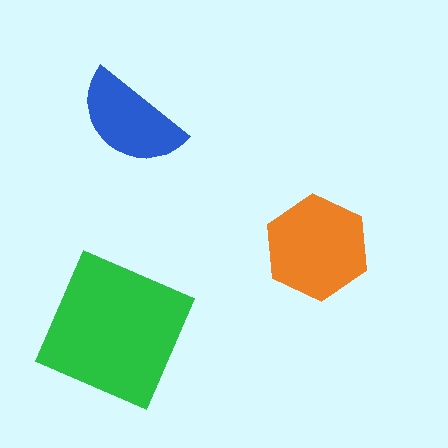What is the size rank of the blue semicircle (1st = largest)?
3rd.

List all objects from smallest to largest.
The blue semicircle, the orange hexagon, the green square.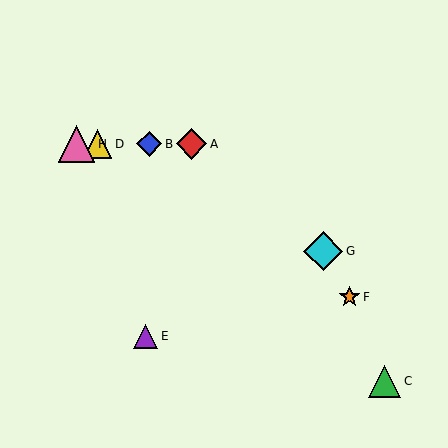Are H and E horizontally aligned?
No, H is at y≈144 and E is at y≈336.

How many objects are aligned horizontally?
4 objects (A, B, D, H) are aligned horizontally.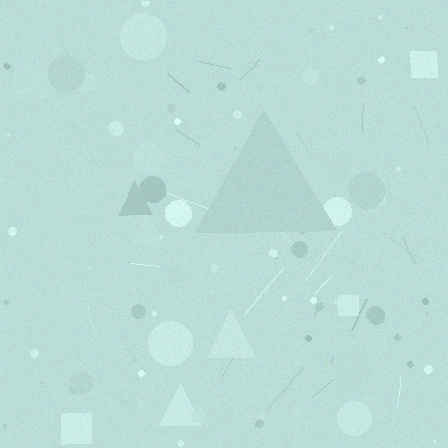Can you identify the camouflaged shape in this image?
The camouflaged shape is a triangle.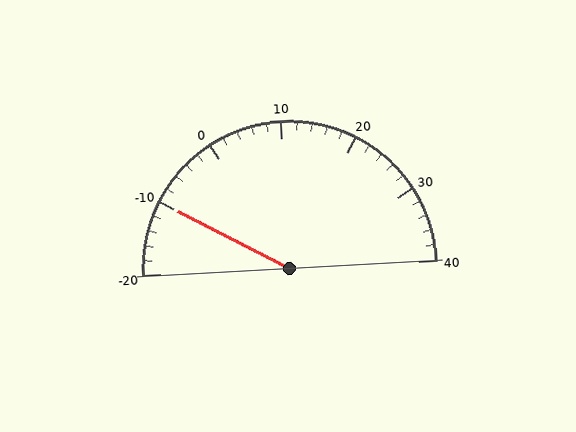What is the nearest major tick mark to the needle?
The nearest major tick mark is -10.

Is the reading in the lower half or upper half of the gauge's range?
The reading is in the lower half of the range (-20 to 40).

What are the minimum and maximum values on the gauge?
The gauge ranges from -20 to 40.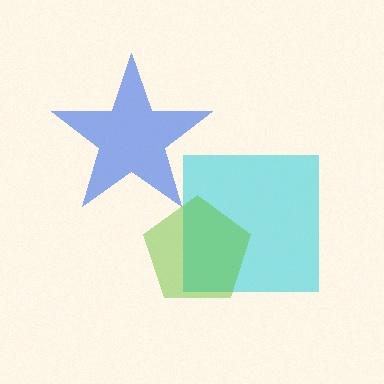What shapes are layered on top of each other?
The layered shapes are: a blue star, a cyan square, a lime pentagon.